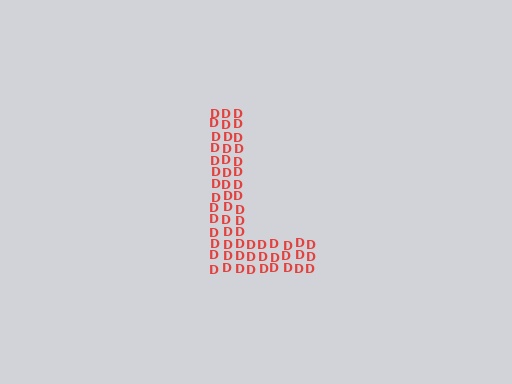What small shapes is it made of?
It is made of small letter D's.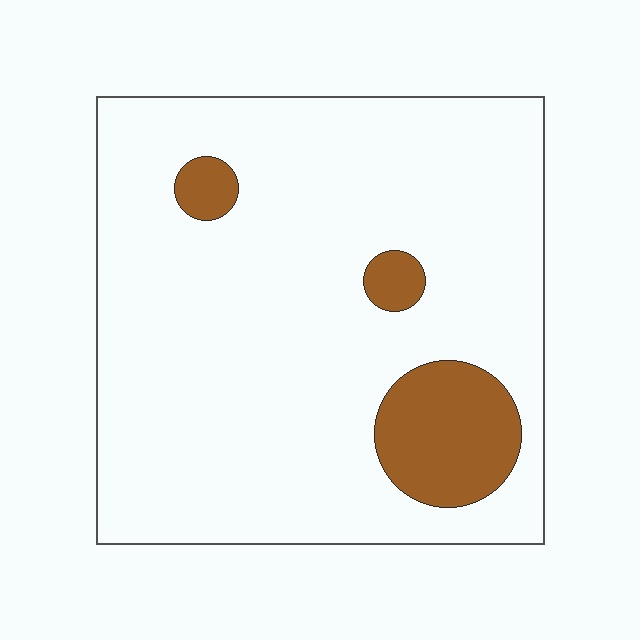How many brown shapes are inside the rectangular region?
3.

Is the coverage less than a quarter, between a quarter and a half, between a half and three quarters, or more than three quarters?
Less than a quarter.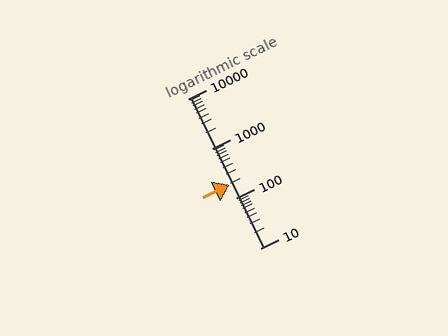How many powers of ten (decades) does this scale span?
The scale spans 3 decades, from 10 to 10000.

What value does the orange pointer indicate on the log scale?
The pointer indicates approximately 190.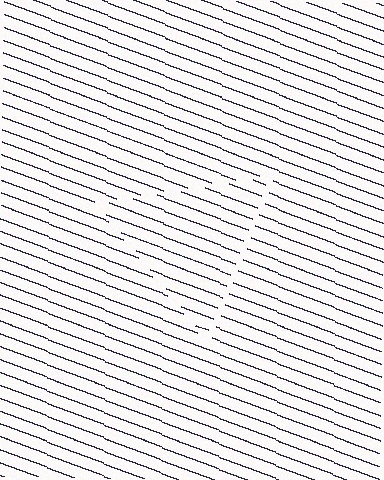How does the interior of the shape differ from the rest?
The interior of the shape contains the same grating, shifted by half a period — the contour is defined by the phase discontinuity where line-ends from the inner and outer gratings abut.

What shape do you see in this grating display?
An illusory triangle. The interior of the shape contains the same grating, shifted by half a period — the contour is defined by the phase discontinuity where line-ends from the inner and outer gratings abut.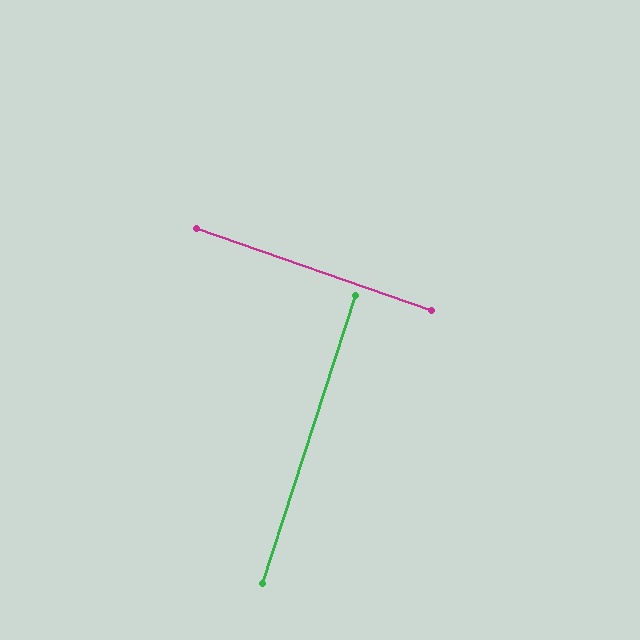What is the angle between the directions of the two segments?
Approximately 89 degrees.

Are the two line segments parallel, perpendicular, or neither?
Perpendicular — they meet at approximately 89°.